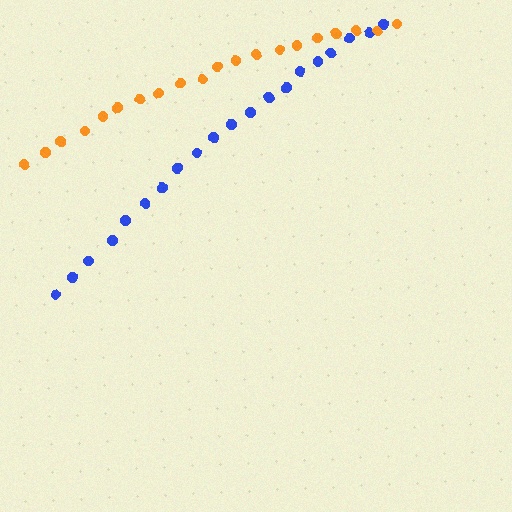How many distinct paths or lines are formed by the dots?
There are 2 distinct paths.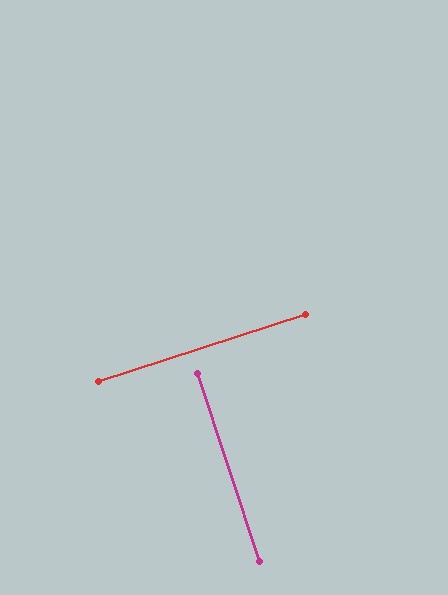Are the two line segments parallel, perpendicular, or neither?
Perpendicular — they meet at approximately 90°.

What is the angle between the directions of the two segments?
Approximately 90 degrees.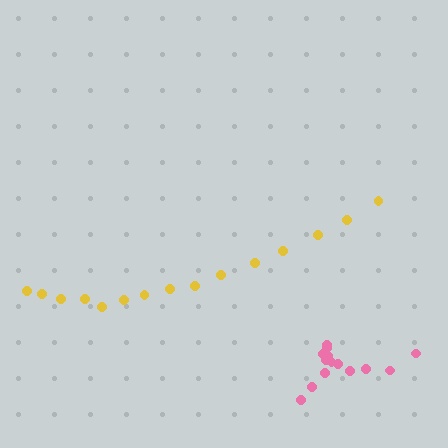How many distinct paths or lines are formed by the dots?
There are 2 distinct paths.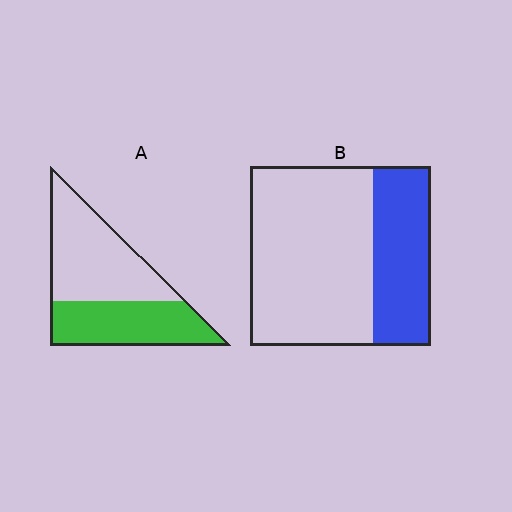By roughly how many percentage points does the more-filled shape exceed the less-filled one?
By roughly 10 percentage points (A over B).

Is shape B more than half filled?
No.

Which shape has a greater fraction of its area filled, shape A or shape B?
Shape A.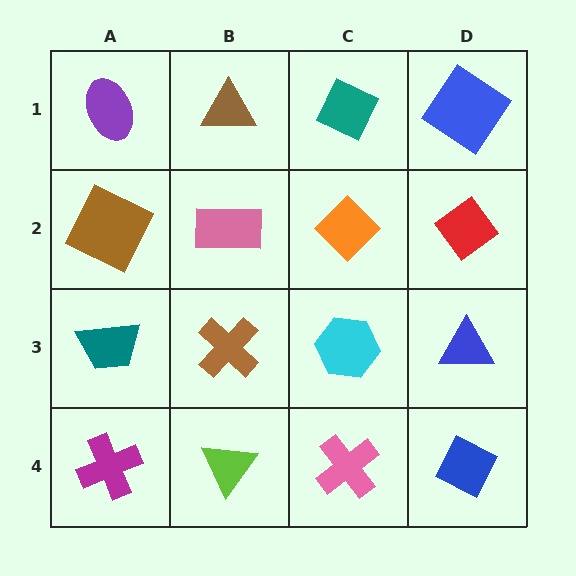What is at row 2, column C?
An orange diamond.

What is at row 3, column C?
A cyan hexagon.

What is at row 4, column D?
A blue diamond.